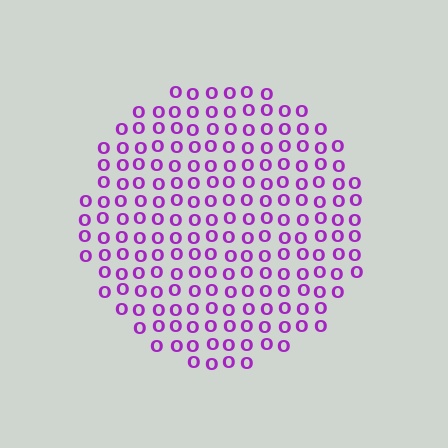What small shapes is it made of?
It is made of small letter O's.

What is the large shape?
The large shape is a circle.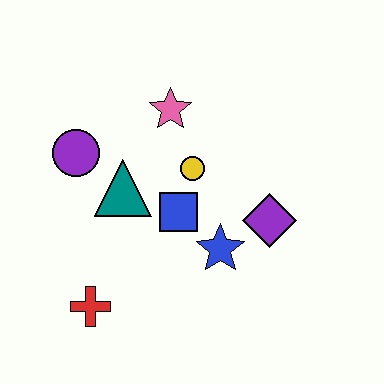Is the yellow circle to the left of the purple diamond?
Yes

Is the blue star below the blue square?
Yes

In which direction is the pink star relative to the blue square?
The pink star is above the blue square.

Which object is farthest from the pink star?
The red cross is farthest from the pink star.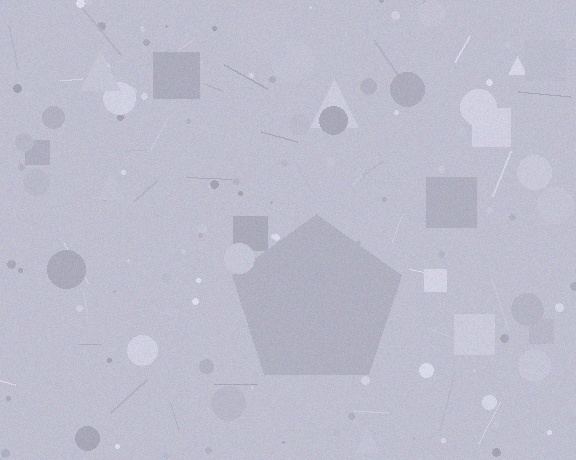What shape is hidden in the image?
A pentagon is hidden in the image.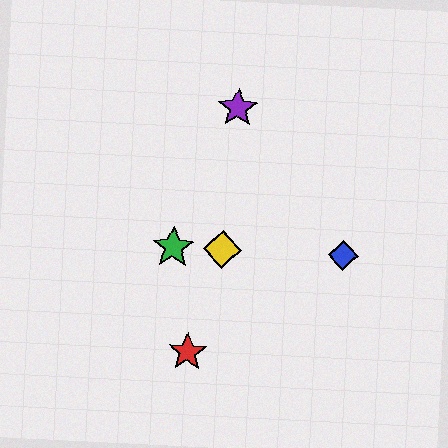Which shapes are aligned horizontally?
The blue diamond, the green star, the yellow diamond are aligned horizontally.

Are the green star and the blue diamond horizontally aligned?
Yes, both are at y≈247.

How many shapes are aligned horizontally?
3 shapes (the blue diamond, the green star, the yellow diamond) are aligned horizontally.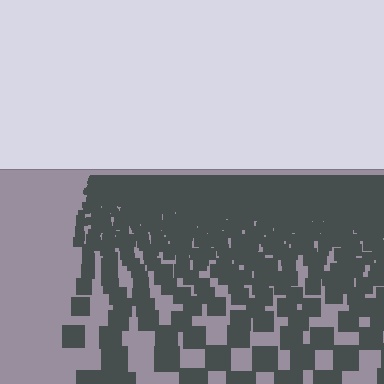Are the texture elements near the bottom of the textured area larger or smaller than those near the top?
Larger. Near the bottom, elements are closer to the viewer and appear at a bigger on-screen size.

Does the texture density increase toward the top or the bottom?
Density increases toward the top.